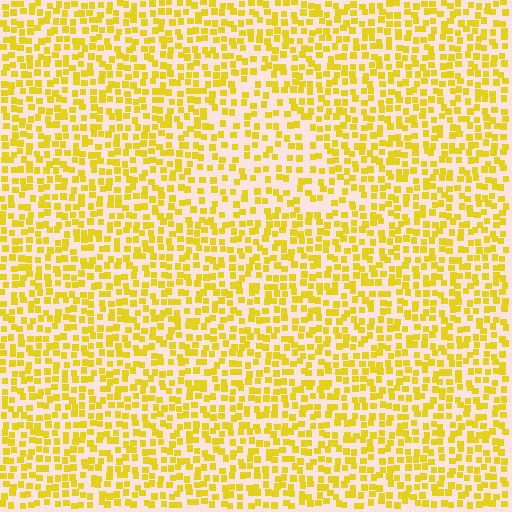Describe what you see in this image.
The image contains small yellow elements arranged at two different densities. A triangle-shaped region is visible where the elements are less densely packed than the surrounding area.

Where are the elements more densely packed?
The elements are more densely packed outside the triangle boundary.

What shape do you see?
I see a triangle.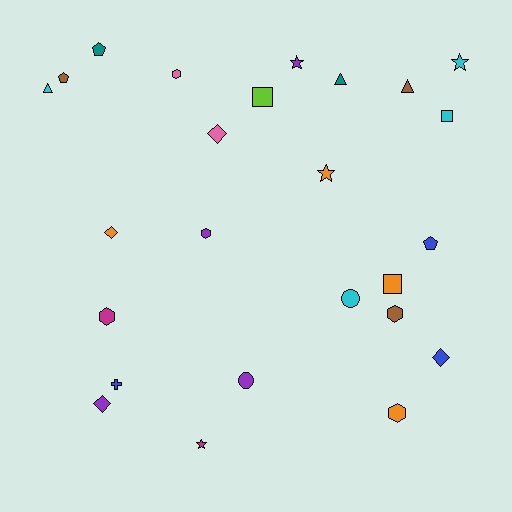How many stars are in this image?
There are 4 stars.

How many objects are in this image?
There are 25 objects.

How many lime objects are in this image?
There is 1 lime object.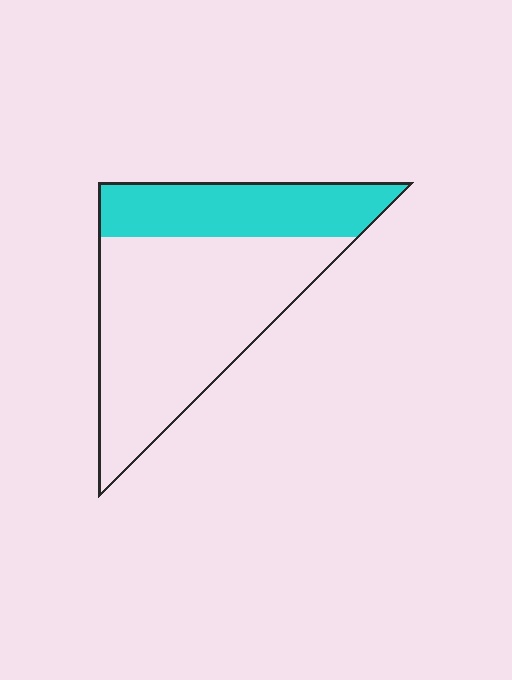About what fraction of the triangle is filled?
About one third (1/3).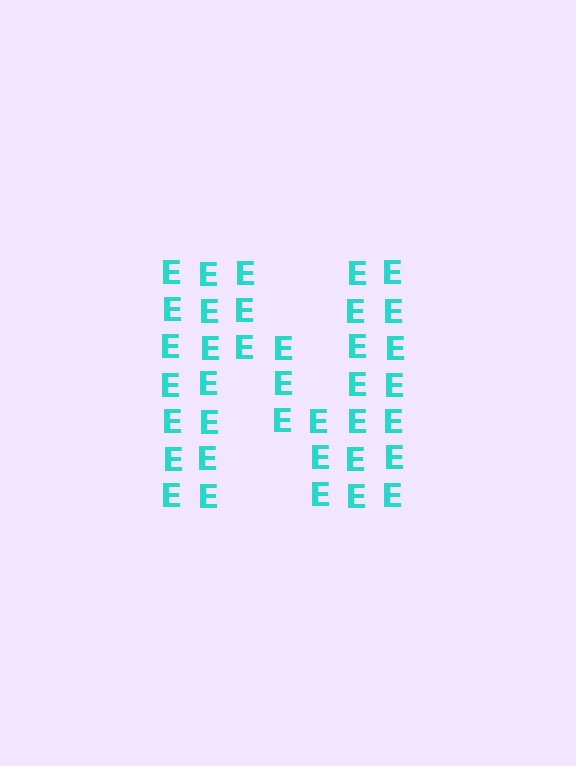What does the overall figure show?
The overall figure shows the letter N.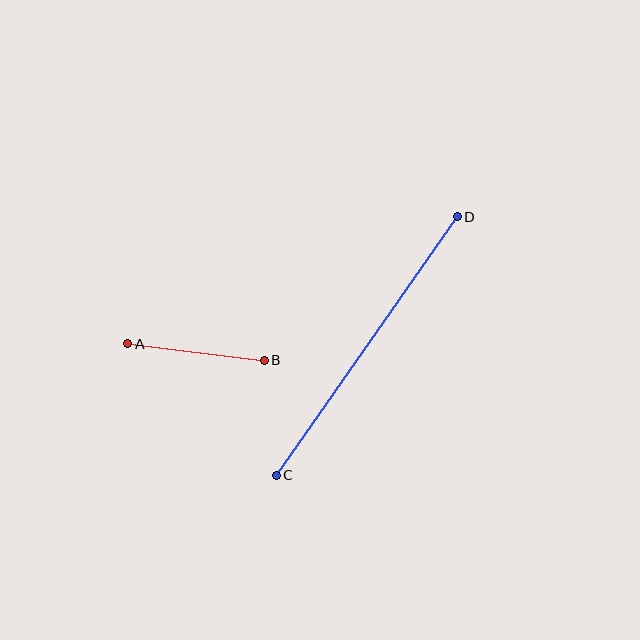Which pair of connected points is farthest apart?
Points C and D are farthest apart.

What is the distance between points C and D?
The distance is approximately 316 pixels.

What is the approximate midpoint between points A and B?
The midpoint is at approximately (196, 352) pixels.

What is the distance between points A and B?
The distance is approximately 138 pixels.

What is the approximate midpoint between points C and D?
The midpoint is at approximately (367, 346) pixels.